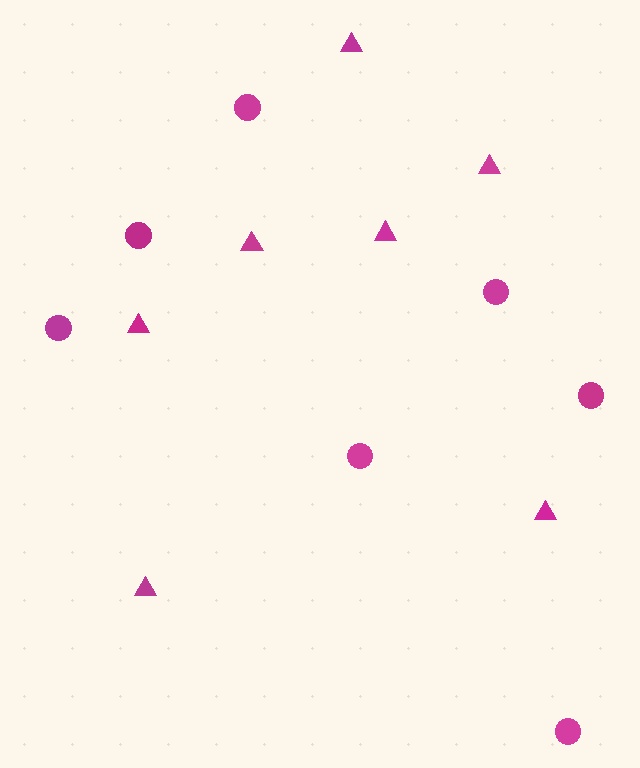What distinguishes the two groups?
There are 2 groups: one group of circles (7) and one group of triangles (7).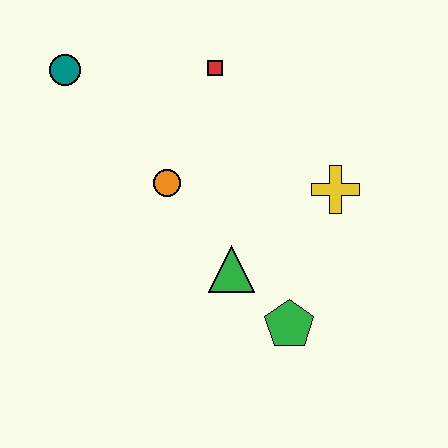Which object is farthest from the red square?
The green pentagon is farthest from the red square.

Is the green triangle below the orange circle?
Yes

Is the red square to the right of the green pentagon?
No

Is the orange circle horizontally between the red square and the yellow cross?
No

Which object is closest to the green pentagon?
The green triangle is closest to the green pentagon.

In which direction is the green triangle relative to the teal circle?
The green triangle is below the teal circle.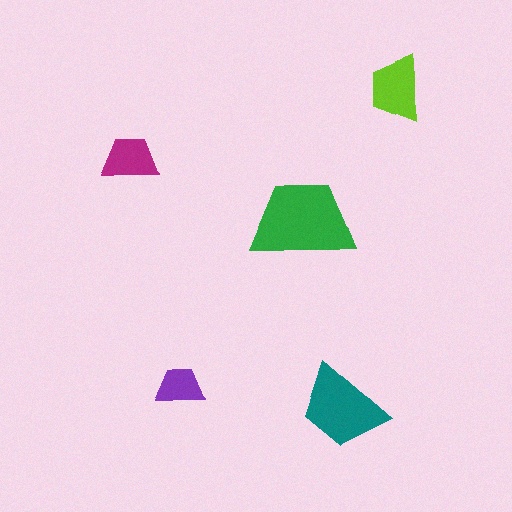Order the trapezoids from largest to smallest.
the green one, the teal one, the lime one, the magenta one, the purple one.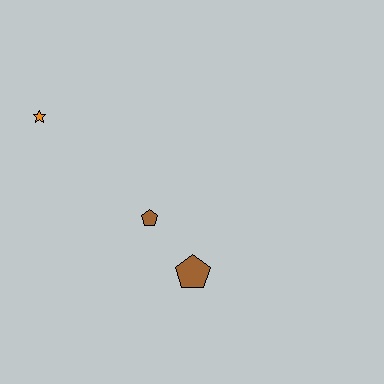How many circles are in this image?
There are no circles.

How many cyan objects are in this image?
There are no cyan objects.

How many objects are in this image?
There are 3 objects.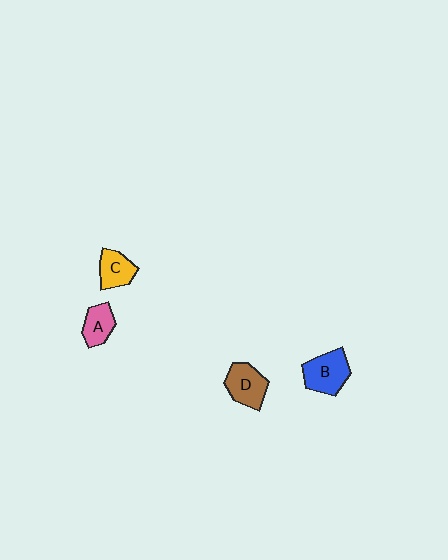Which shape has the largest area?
Shape B (blue).